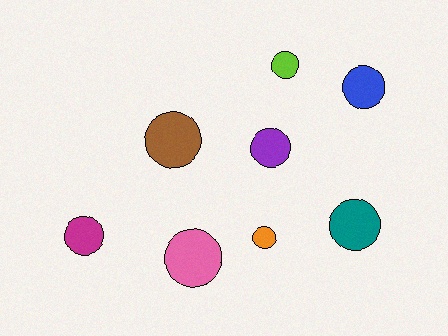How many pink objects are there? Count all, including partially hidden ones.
There is 1 pink object.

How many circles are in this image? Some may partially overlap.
There are 8 circles.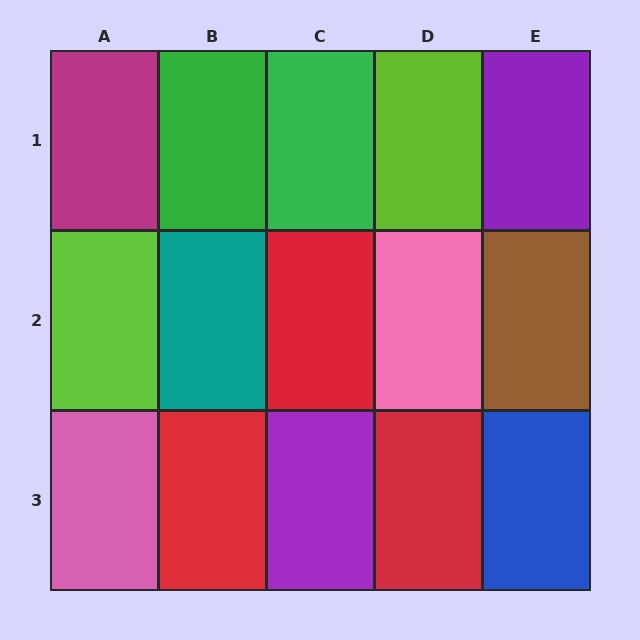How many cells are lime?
2 cells are lime.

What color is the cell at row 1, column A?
Magenta.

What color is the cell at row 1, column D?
Lime.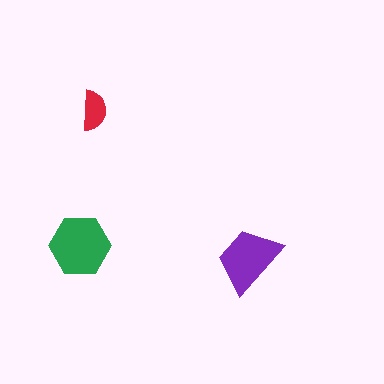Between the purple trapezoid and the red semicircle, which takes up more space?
The purple trapezoid.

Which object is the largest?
The green hexagon.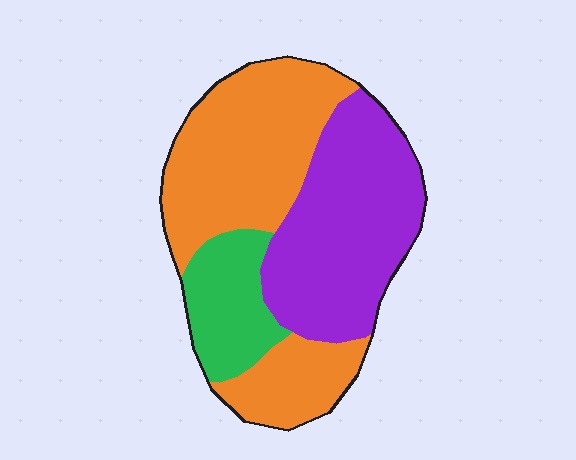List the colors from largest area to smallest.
From largest to smallest: orange, purple, green.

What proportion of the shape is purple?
Purple takes up about three eighths (3/8) of the shape.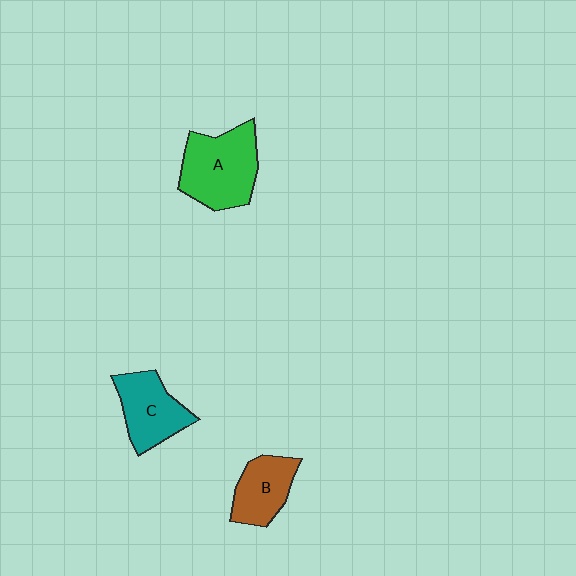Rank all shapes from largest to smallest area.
From largest to smallest: A (green), C (teal), B (brown).